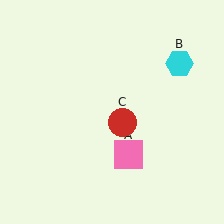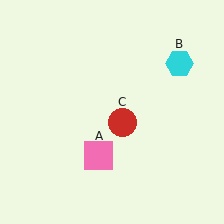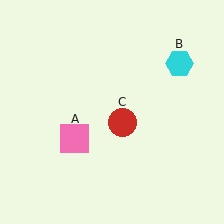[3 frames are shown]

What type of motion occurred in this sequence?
The pink square (object A) rotated clockwise around the center of the scene.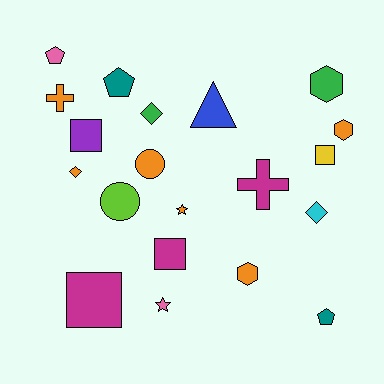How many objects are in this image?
There are 20 objects.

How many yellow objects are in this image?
There is 1 yellow object.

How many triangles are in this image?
There is 1 triangle.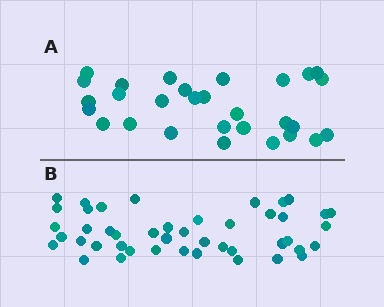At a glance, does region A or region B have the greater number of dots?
Region B (the bottom region) has more dots.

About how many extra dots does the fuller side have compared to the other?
Region B has approximately 15 more dots than region A.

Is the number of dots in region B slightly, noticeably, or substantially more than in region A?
Region B has substantially more. The ratio is roughly 1.6 to 1.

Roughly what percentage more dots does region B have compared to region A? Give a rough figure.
About 55% more.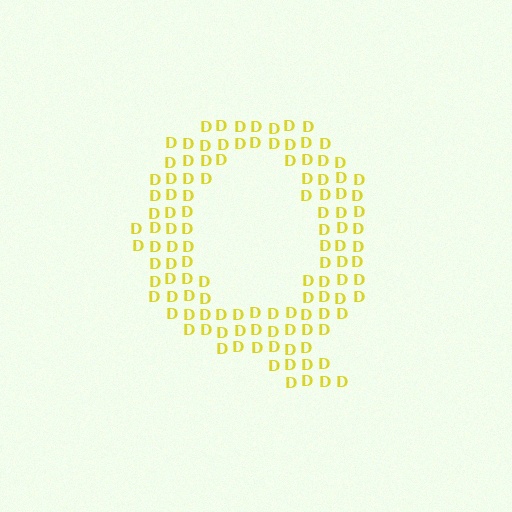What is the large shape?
The large shape is the letter Q.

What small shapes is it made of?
It is made of small letter D's.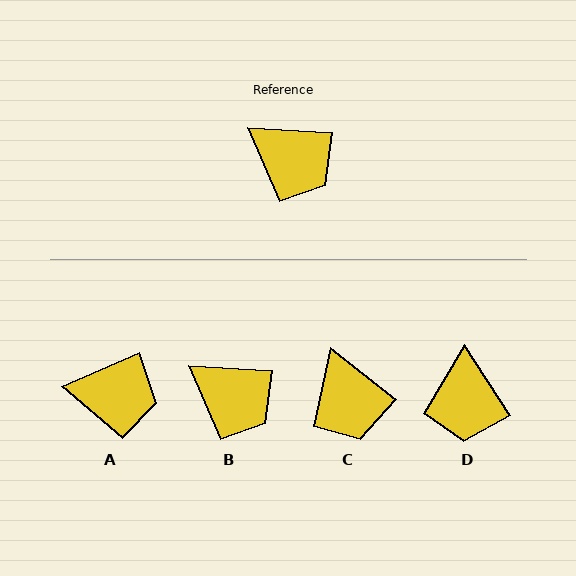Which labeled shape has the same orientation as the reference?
B.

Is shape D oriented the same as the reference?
No, it is off by about 54 degrees.